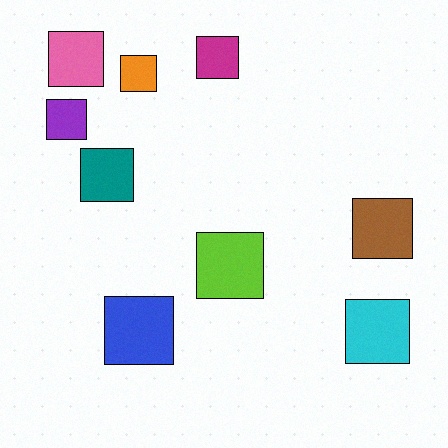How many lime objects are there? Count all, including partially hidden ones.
There is 1 lime object.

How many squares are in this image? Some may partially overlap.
There are 9 squares.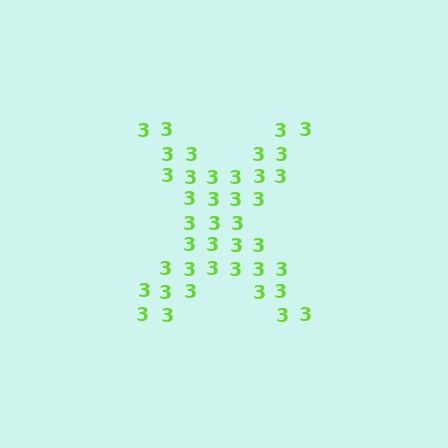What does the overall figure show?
The overall figure shows the letter X.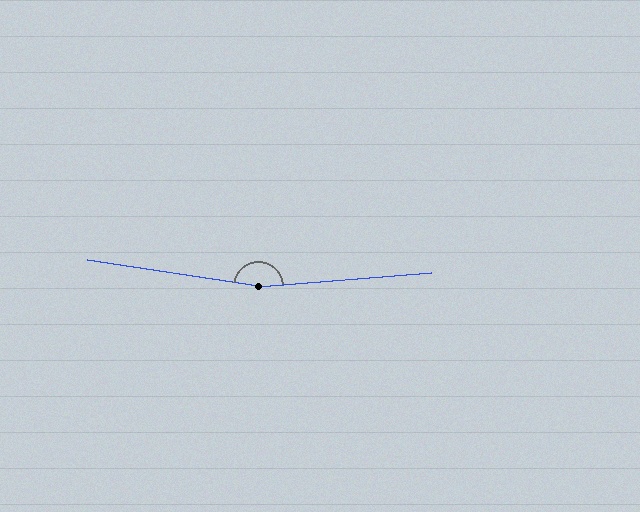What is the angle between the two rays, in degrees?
Approximately 166 degrees.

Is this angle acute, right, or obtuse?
It is obtuse.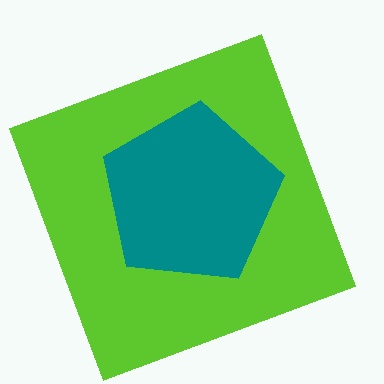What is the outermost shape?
The lime square.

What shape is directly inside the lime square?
The teal pentagon.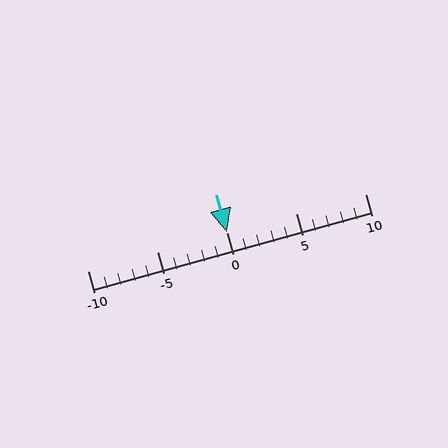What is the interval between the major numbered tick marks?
The major tick marks are spaced 5 units apart.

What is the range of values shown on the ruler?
The ruler shows values from -10 to 10.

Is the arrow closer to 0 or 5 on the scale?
The arrow is closer to 0.